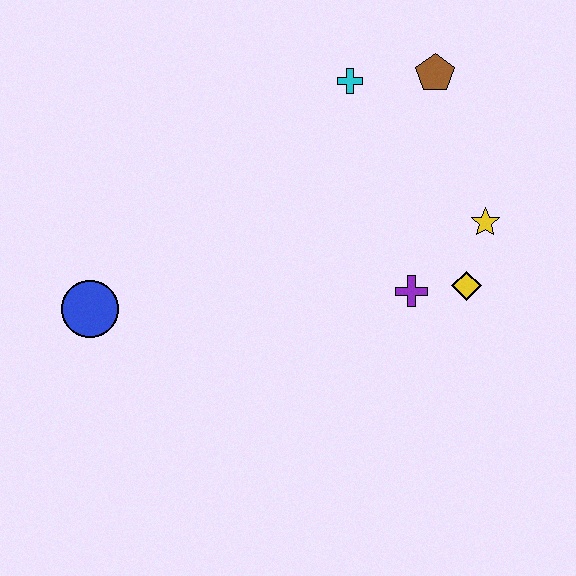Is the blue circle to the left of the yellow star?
Yes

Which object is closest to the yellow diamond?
The purple cross is closest to the yellow diamond.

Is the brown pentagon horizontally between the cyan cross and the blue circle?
No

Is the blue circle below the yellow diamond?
Yes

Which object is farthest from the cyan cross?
The blue circle is farthest from the cyan cross.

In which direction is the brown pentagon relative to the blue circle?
The brown pentagon is to the right of the blue circle.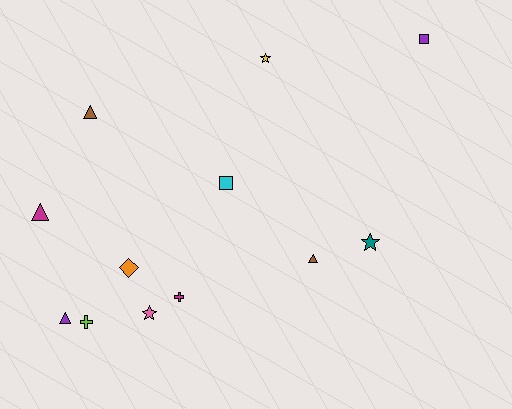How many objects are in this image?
There are 12 objects.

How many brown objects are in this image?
There are 2 brown objects.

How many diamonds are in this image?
There is 1 diamond.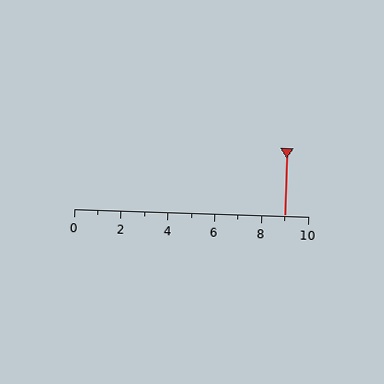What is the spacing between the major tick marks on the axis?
The major ticks are spaced 2 apart.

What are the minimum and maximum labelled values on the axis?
The axis runs from 0 to 10.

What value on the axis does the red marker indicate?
The marker indicates approximately 9.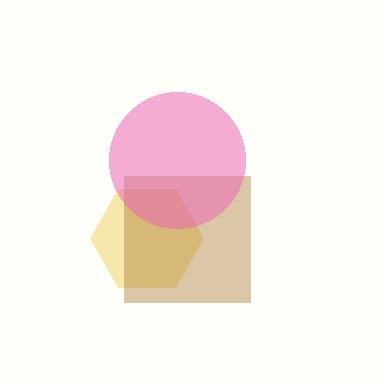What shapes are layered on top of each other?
The layered shapes are: a yellow hexagon, a brown square, a pink circle.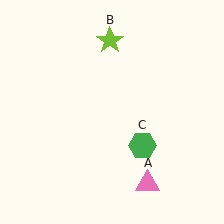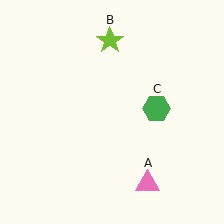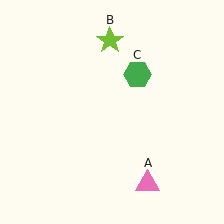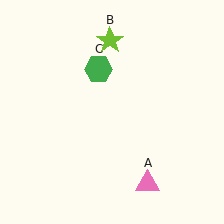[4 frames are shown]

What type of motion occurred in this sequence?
The green hexagon (object C) rotated counterclockwise around the center of the scene.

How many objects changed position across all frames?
1 object changed position: green hexagon (object C).